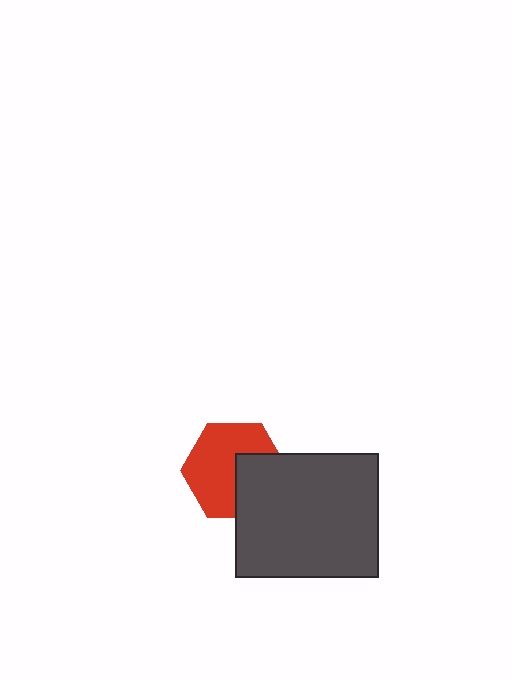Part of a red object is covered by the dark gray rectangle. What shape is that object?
It is a hexagon.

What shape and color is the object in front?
The object in front is a dark gray rectangle.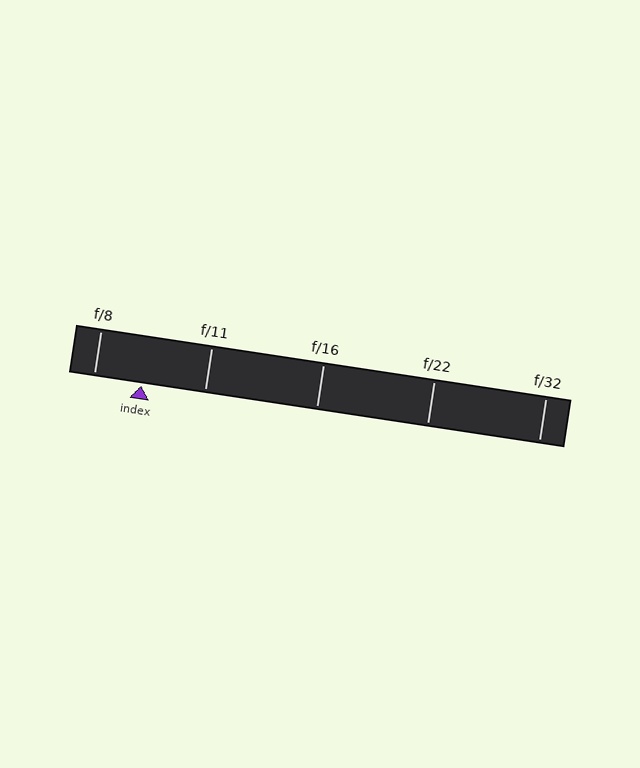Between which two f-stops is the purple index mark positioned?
The index mark is between f/8 and f/11.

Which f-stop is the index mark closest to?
The index mark is closest to f/8.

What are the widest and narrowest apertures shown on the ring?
The widest aperture shown is f/8 and the narrowest is f/32.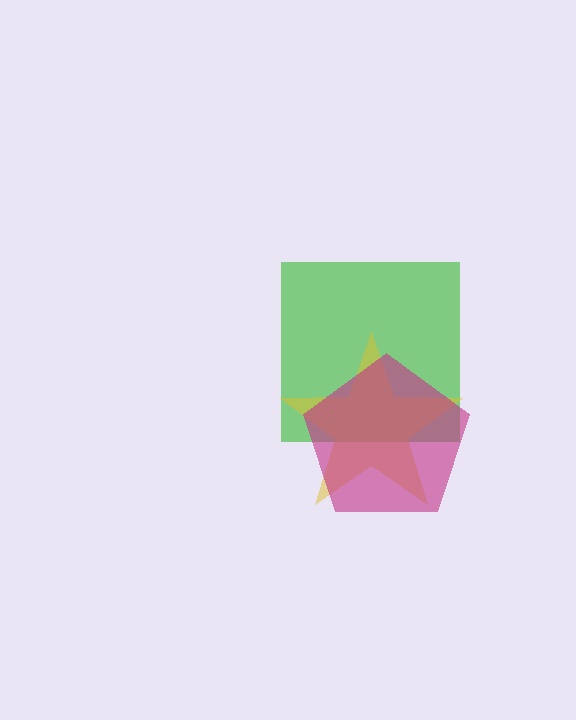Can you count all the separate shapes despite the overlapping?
Yes, there are 3 separate shapes.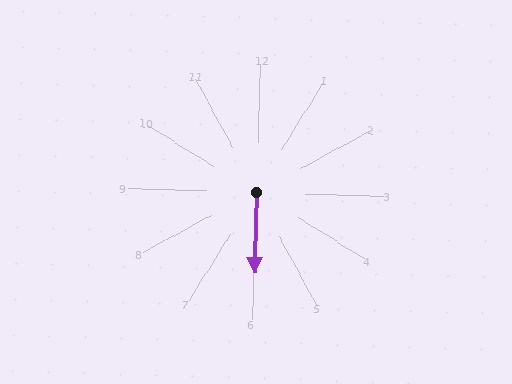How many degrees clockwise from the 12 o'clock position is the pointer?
Approximately 180 degrees.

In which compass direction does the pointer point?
South.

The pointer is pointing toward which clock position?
Roughly 6 o'clock.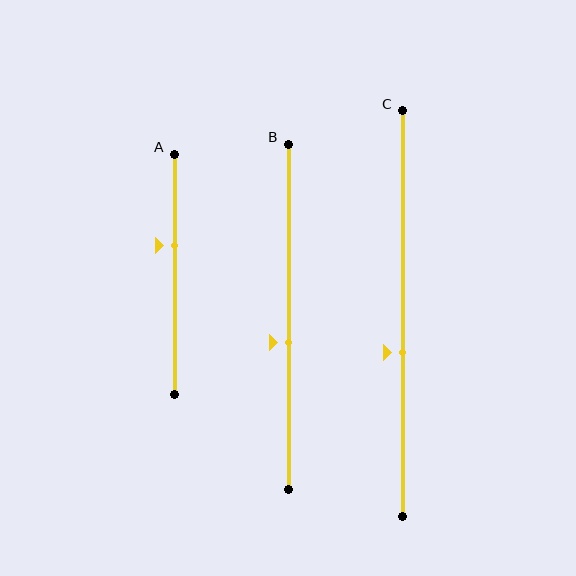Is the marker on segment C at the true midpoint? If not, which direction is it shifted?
No, the marker on segment C is shifted downward by about 10% of the segment length.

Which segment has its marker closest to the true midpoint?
Segment B has its marker closest to the true midpoint.